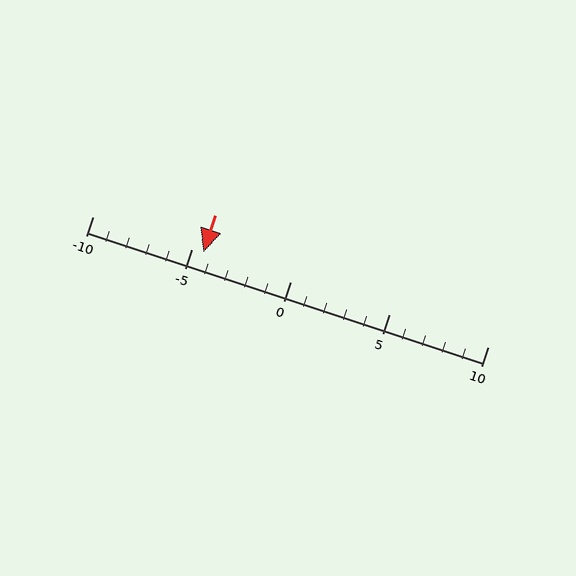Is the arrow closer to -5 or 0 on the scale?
The arrow is closer to -5.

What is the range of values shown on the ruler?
The ruler shows values from -10 to 10.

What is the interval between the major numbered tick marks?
The major tick marks are spaced 5 units apart.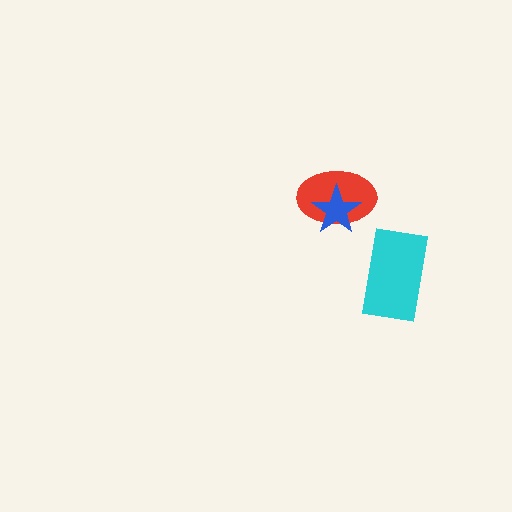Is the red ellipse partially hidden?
Yes, it is partially covered by another shape.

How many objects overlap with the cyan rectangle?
0 objects overlap with the cyan rectangle.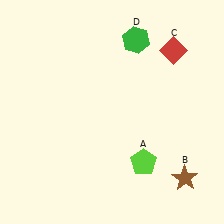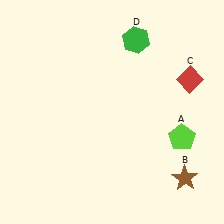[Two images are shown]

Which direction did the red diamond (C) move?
The red diamond (C) moved down.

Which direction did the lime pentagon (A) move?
The lime pentagon (A) moved right.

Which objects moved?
The objects that moved are: the lime pentagon (A), the red diamond (C).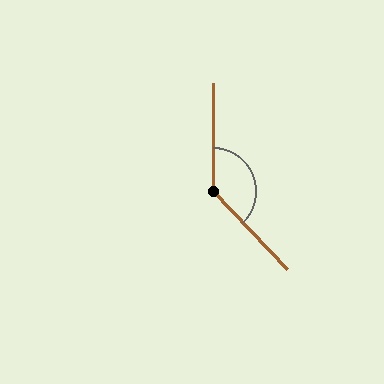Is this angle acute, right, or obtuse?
It is obtuse.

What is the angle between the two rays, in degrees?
Approximately 136 degrees.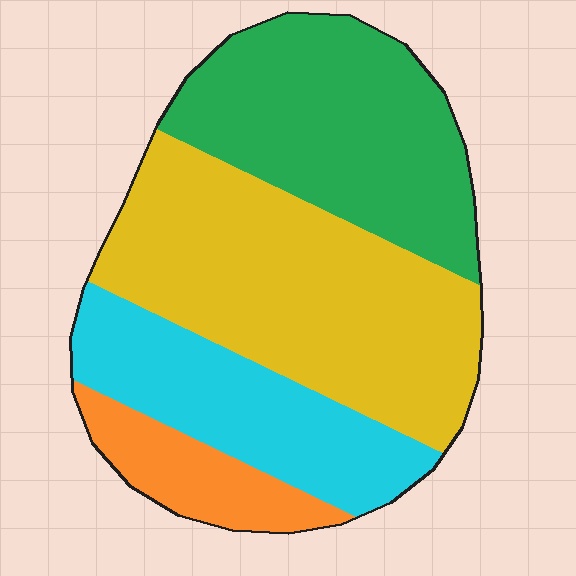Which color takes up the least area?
Orange, at roughly 10%.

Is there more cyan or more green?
Green.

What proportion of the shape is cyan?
Cyan covers about 20% of the shape.